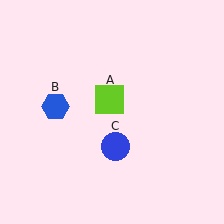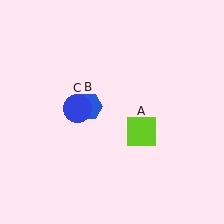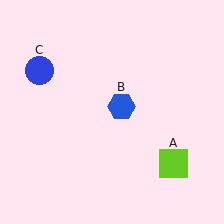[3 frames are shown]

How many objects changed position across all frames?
3 objects changed position: lime square (object A), blue hexagon (object B), blue circle (object C).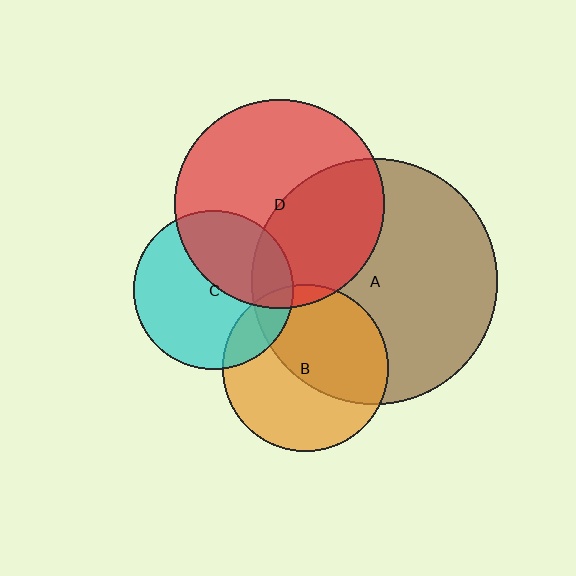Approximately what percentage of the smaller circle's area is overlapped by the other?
Approximately 40%.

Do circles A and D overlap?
Yes.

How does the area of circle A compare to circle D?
Approximately 1.4 times.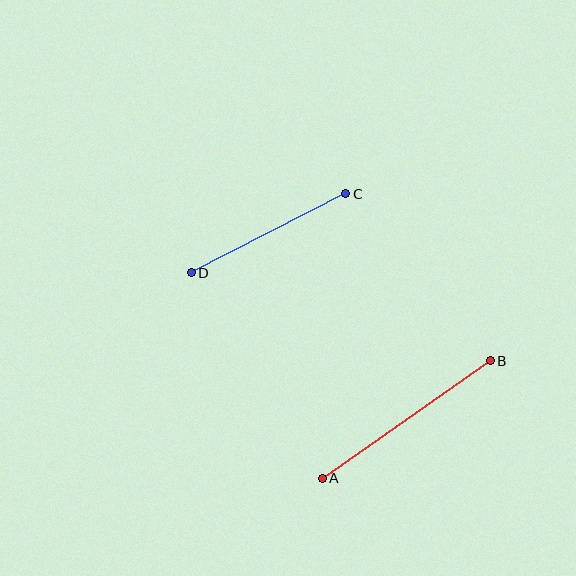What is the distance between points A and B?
The distance is approximately 205 pixels.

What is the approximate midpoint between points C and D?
The midpoint is at approximately (268, 233) pixels.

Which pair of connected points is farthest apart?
Points A and B are farthest apart.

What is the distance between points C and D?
The distance is approximately 173 pixels.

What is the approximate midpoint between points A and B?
The midpoint is at approximately (406, 419) pixels.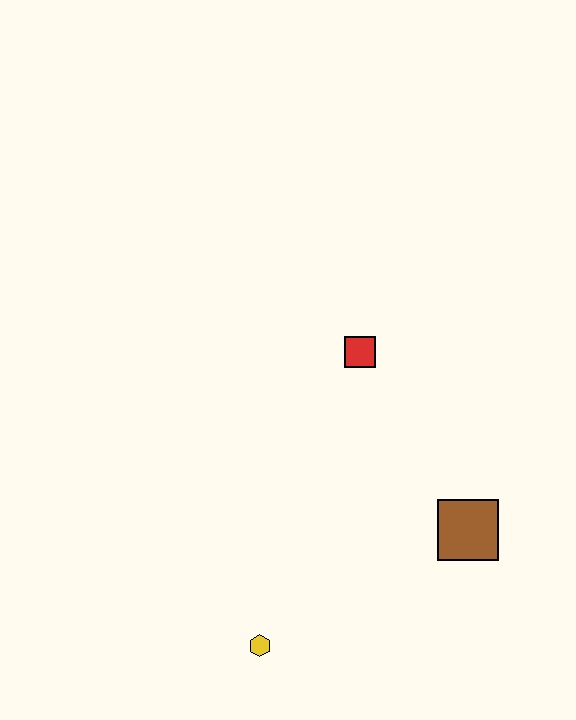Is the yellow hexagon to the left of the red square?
Yes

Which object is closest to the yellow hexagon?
The brown square is closest to the yellow hexagon.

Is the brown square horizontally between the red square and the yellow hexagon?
No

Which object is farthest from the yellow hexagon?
The red square is farthest from the yellow hexagon.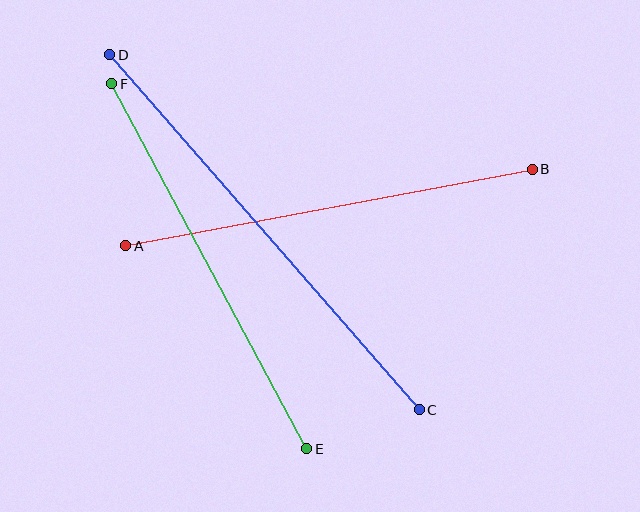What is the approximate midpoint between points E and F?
The midpoint is at approximately (209, 266) pixels.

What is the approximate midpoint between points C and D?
The midpoint is at approximately (265, 232) pixels.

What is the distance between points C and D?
The distance is approximately 471 pixels.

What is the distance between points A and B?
The distance is approximately 414 pixels.